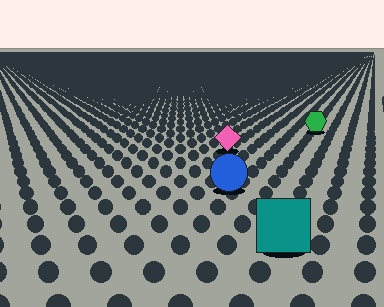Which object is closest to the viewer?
The teal square is closest. The texture marks near it are larger and more spread out.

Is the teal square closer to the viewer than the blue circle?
Yes. The teal square is closer — you can tell from the texture gradient: the ground texture is coarser near it.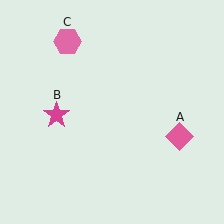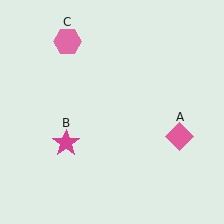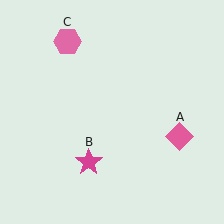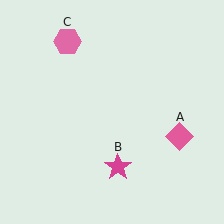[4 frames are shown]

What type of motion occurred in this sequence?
The magenta star (object B) rotated counterclockwise around the center of the scene.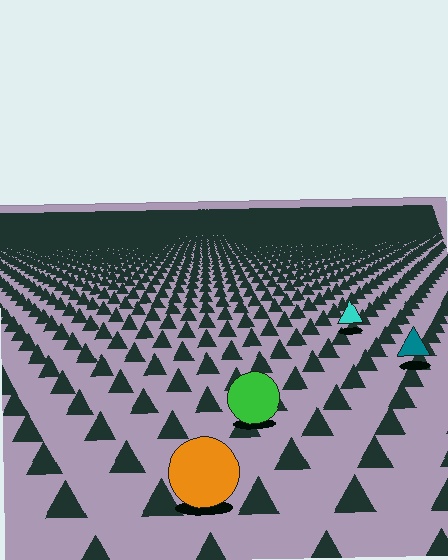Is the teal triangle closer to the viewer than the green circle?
No. The green circle is closer — you can tell from the texture gradient: the ground texture is coarser near it.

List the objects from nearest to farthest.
From nearest to farthest: the orange circle, the green circle, the teal triangle, the cyan triangle.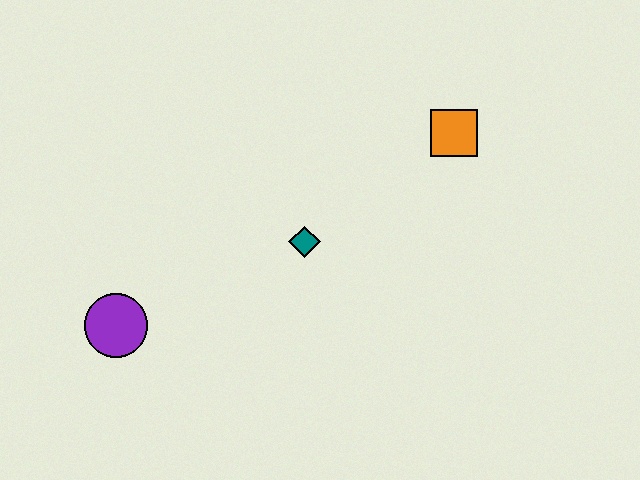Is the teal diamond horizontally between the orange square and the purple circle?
Yes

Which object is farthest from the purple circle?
The orange square is farthest from the purple circle.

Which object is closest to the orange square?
The teal diamond is closest to the orange square.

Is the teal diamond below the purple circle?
No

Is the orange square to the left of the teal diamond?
No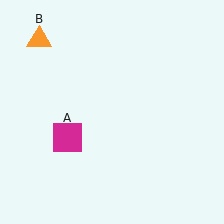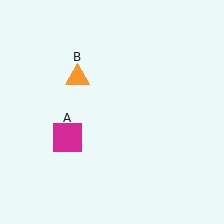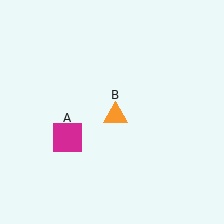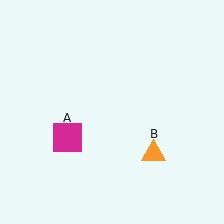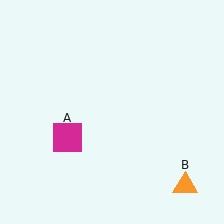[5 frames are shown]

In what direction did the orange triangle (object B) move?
The orange triangle (object B) moved down and to the right.